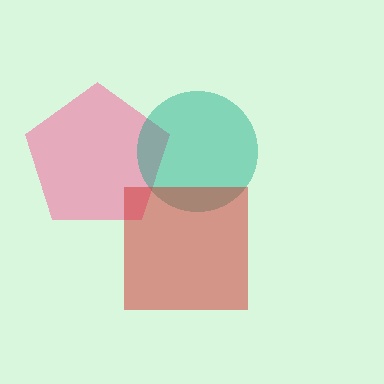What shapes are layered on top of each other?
The layered shapes are: a pink pentagon, a teal circle, a red square.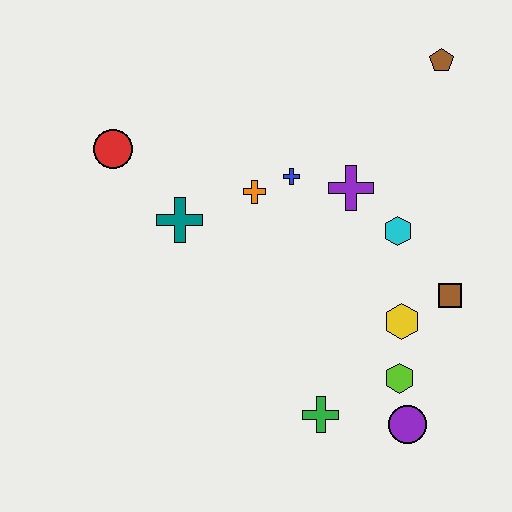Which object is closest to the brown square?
The yellow hexagon is closest to the brown square.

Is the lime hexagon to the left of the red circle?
No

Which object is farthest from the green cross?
The brown pentagon is farthest from the green cross.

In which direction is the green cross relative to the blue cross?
The green cross is below the blue cross.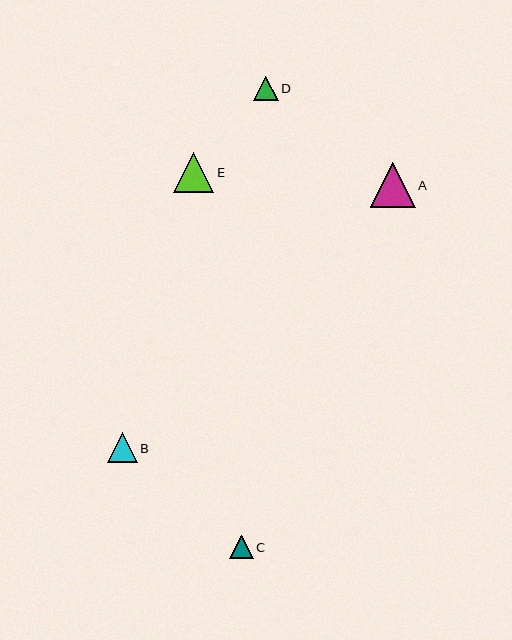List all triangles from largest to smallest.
From largest to smallest: A, E, B, D, C.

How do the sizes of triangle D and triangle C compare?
Triangle D and triangle C are approximately the same size.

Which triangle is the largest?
Triangle A is the largest with a size of approximately 45 pixels.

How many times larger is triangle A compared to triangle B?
Triangle A is approximately 1.5 times the size of triangle B.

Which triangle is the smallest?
Triangle C is the smallest with a size of approximately 24 pixels.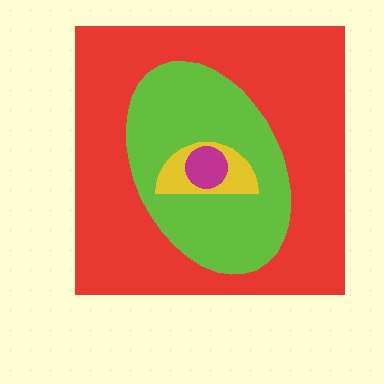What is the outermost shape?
The red square.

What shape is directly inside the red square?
The lime ellipse.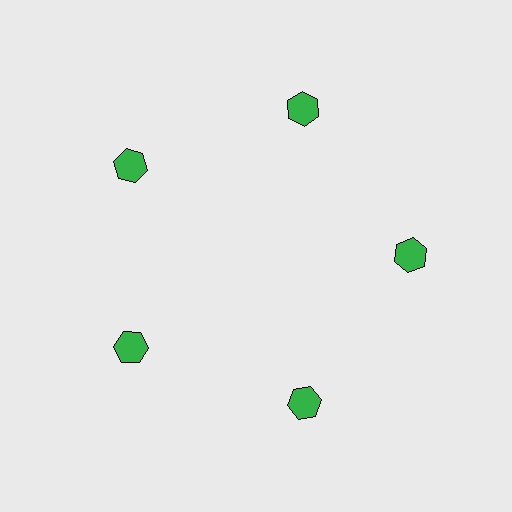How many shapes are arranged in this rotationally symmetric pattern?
There are 5 shapes, arranged in 5 groups of 1.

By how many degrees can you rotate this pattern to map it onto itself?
The pattern maps onto itself every 72 degrees of rotation.